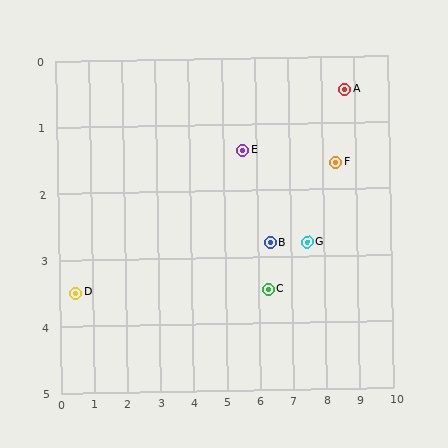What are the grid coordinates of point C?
Point C is at approximately (6.3, 3.5).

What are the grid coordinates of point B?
Point B is at approximately (6.4, 2.8).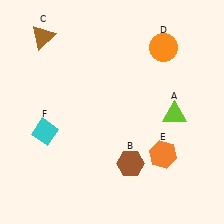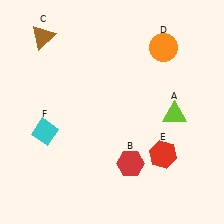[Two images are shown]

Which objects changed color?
B changed from brown to red. E changed from orange to red.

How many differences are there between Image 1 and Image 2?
There are 2 differences between the two images.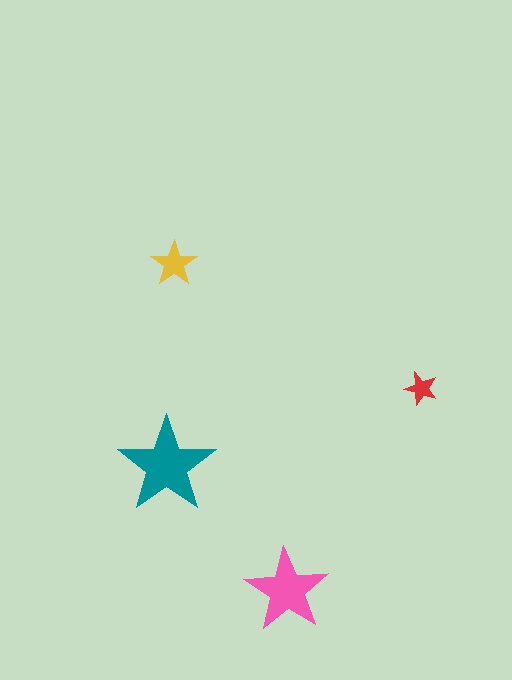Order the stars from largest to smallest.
the teal one, the pink one, the yellow one, the red one.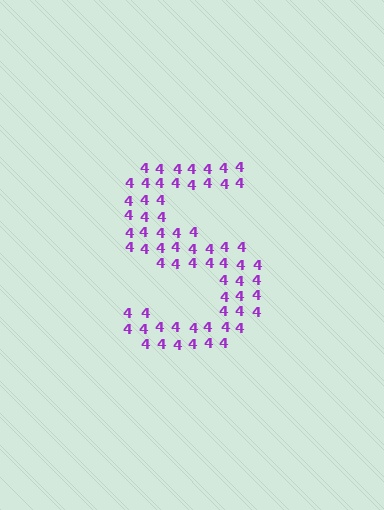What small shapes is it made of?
It is made of small digit 4's.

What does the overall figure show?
The overall figure shows the letter S.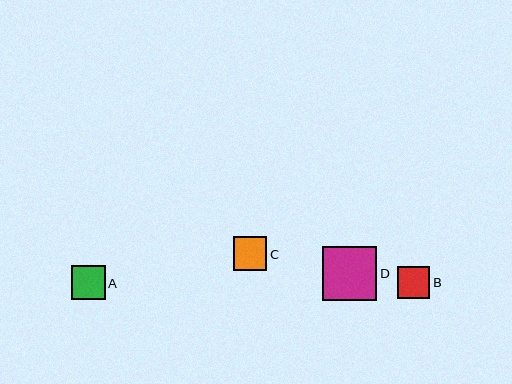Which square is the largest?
Square D is the largest with a size of approximately 54 pixels.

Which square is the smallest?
Square B is the smallest with a size of approximately 32 pixels.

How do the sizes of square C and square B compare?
Square C and square B are approximately the same size.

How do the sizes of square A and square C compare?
Square A and square C are approximately the same size.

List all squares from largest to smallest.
From largest to smallest: D, A, C, B.